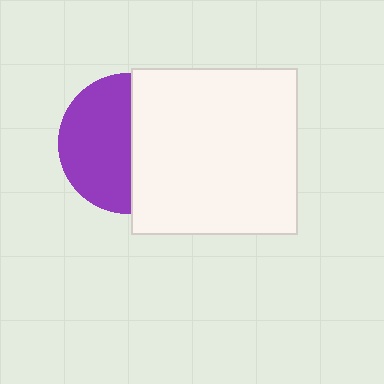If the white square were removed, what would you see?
You would see the complete purple circle.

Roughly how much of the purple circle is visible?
About half of it is visible (roughly 53%).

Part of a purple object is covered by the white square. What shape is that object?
It is a circle.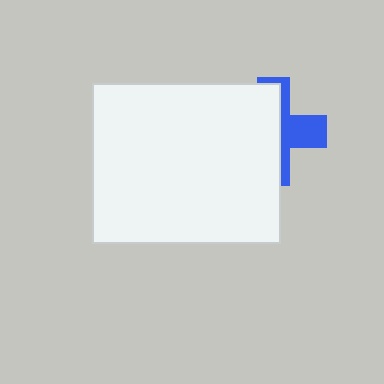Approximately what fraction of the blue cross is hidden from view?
Roughly 62% of the blue cross is hidden behind the white rectangle.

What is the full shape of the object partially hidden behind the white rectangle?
The partially hidden object is a blue cross.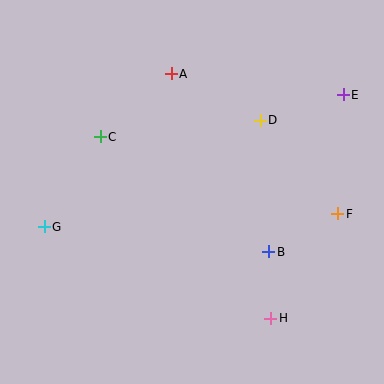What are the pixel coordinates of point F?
Point F is at (338, 214).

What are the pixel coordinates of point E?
Point E is at (343, 95).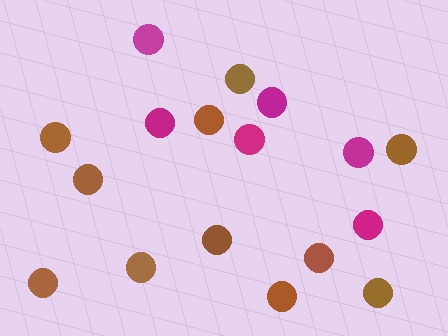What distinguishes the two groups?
There are 2 groups: one group of brown circles (11) and one group of magenta circles (6).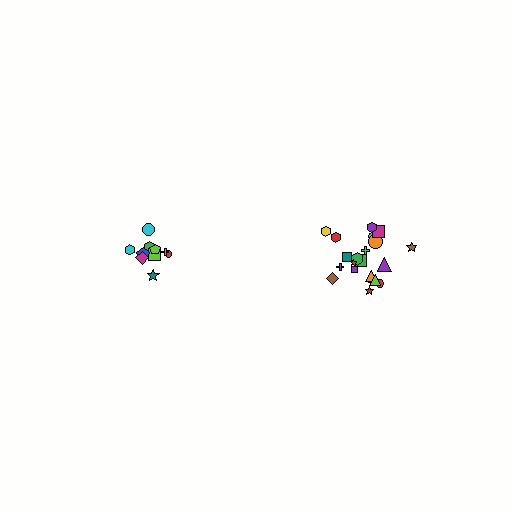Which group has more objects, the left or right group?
The right group.